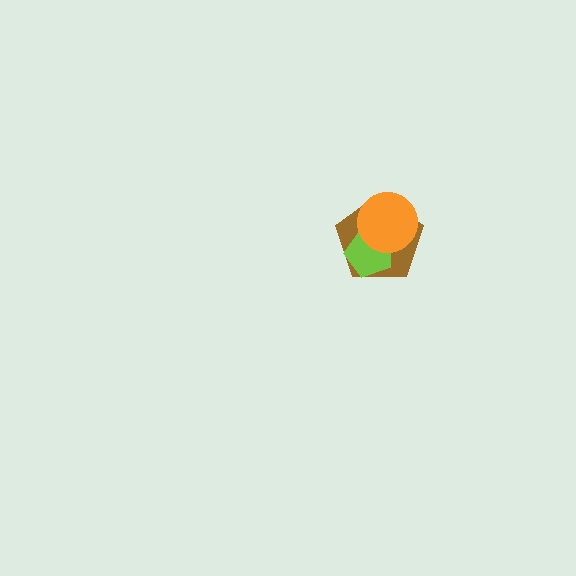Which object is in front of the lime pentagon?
The orange circle is in front of the lime pentagon.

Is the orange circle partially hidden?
No, no other shape covers it.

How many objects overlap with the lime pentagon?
2 objects overlap with the lime pentagon.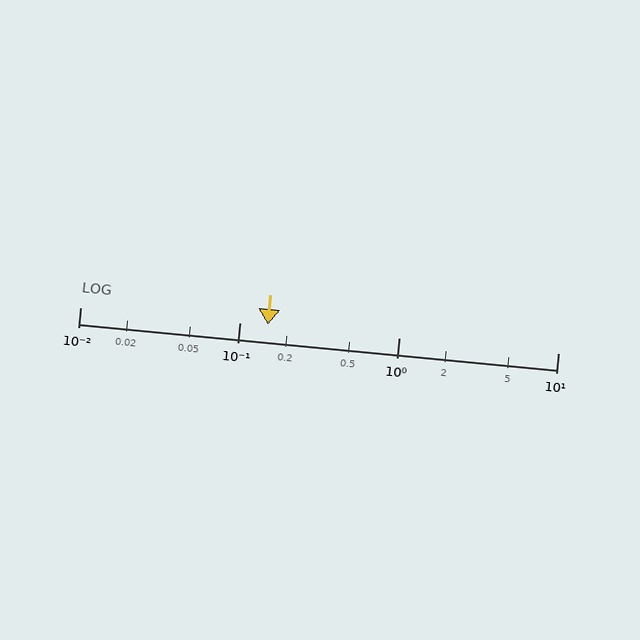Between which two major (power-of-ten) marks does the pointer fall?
The pointer is between 0.1 and 1.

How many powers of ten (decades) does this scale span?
The scale spans 3 decades, from 0.01 to 10.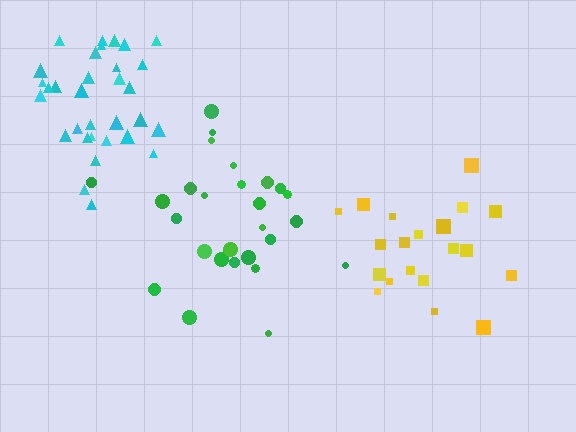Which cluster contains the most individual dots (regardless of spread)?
Cyan (32).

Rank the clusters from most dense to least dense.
cyan, green, yellow.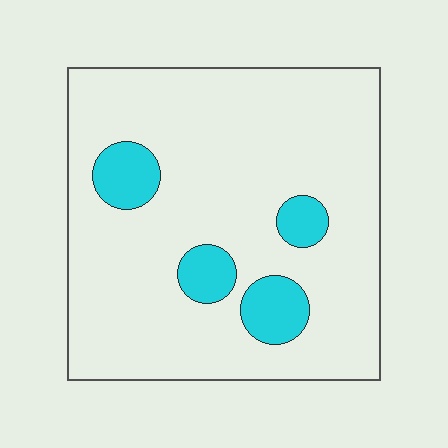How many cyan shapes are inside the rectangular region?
4.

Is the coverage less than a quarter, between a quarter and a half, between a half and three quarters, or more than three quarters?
Less than a quarter.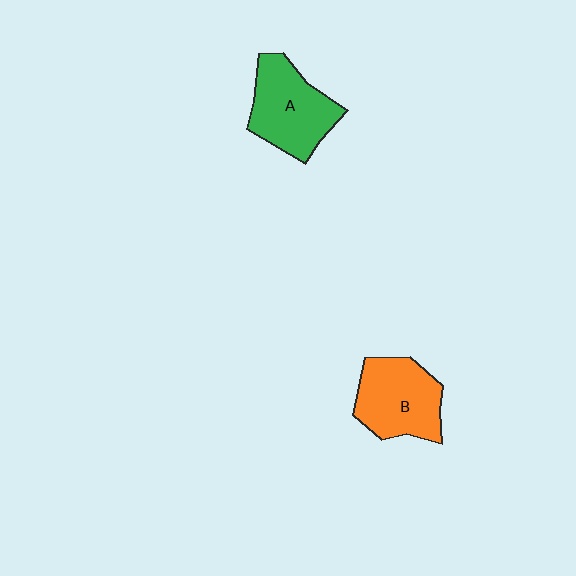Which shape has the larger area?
Shape A (green).